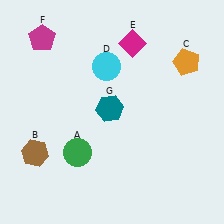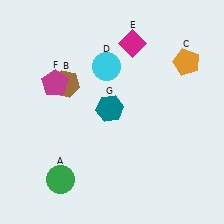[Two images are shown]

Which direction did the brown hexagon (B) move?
The brown hexagon (B) moved up.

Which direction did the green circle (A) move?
The green circle (A) moved down.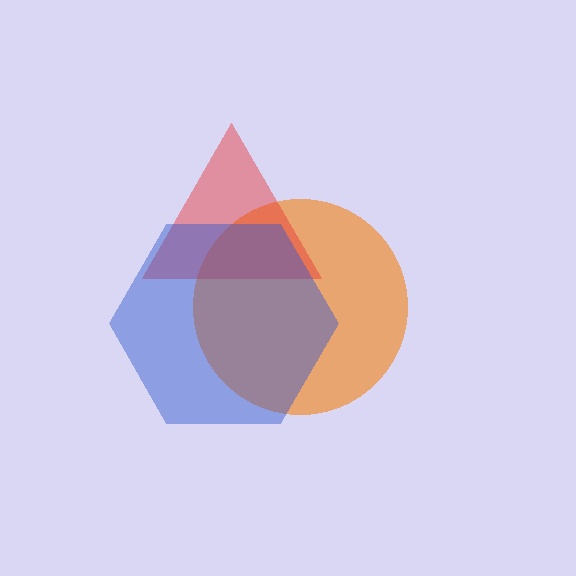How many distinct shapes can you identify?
There are 3 distinct shapes: an orange circle, a red triangle, a blue hexagon.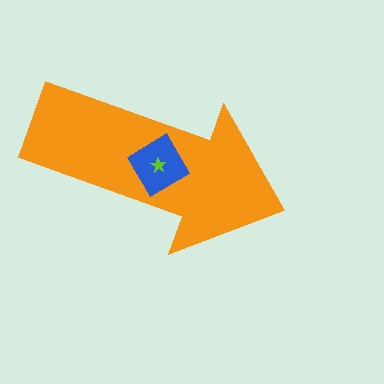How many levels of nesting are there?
3.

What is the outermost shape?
The orange arrow.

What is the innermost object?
The lime star.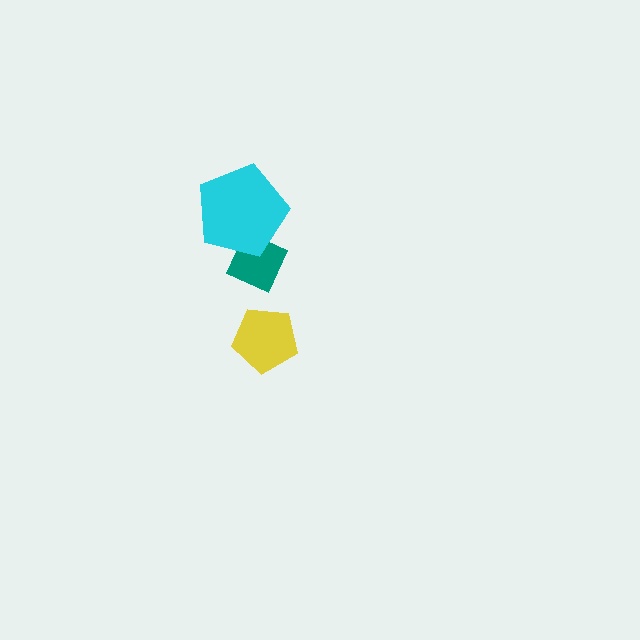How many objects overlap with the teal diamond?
1 object overlaps with the teal diamond.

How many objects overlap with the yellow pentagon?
0 objects overlap with the yellow pentagon.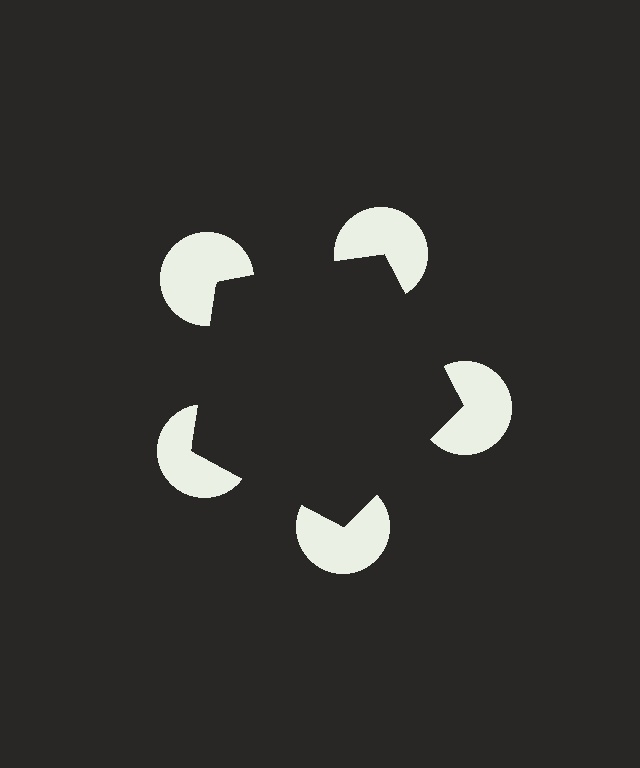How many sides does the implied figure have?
5 sides.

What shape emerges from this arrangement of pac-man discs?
An illusory pentagon — its edges are inferred from the aligned wedge cuts in the pac-man discs, not physically drawn.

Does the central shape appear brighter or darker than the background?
It typically appears slightly darker than the background, even though no actual brightness change is drawn.